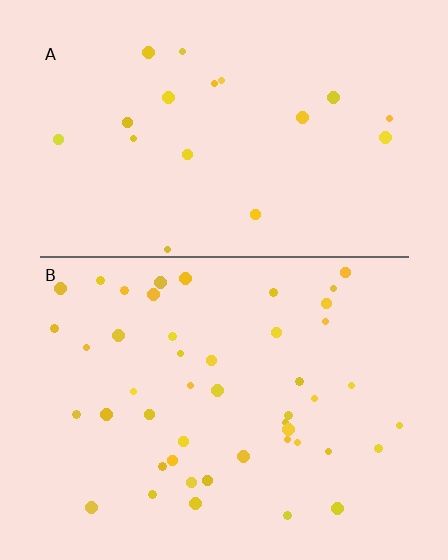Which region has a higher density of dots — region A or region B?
B (the bottom).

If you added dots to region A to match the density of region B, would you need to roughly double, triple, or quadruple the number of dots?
Approximately triple.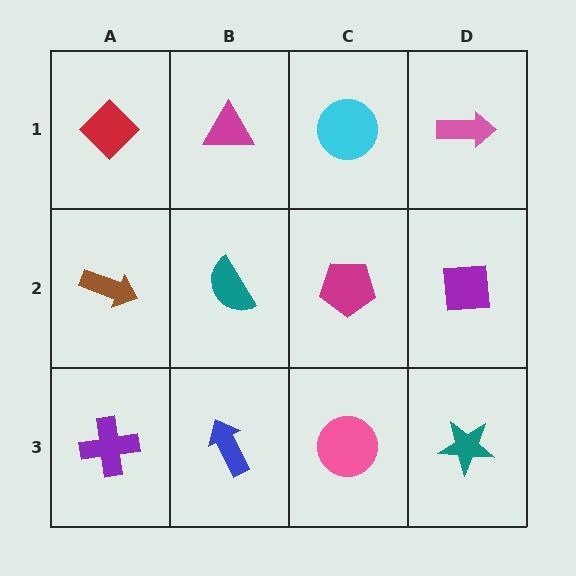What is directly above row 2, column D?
A pink arrow.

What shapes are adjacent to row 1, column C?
A magenta pentagon (row 2, column C), a magenta triangle (row 1, column B), a pink arrow (row 1, column D).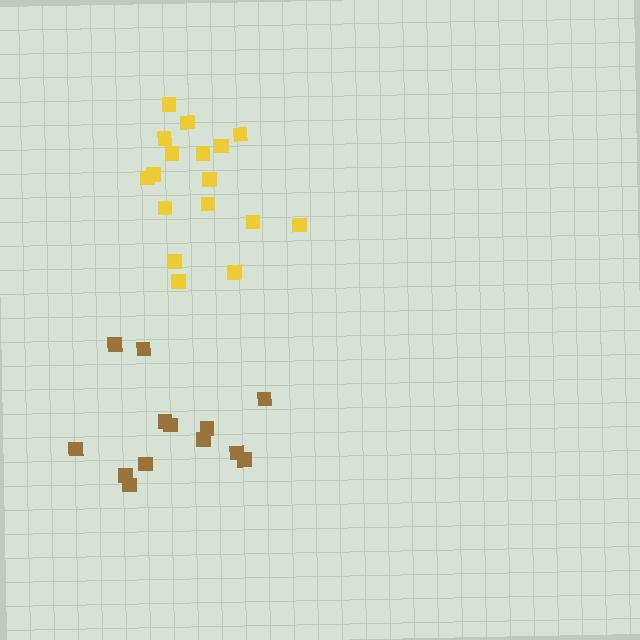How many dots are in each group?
Group 1: 17 dots, Group 2: 13 dots (30 total).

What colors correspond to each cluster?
The clusters are colored: yellow, brown.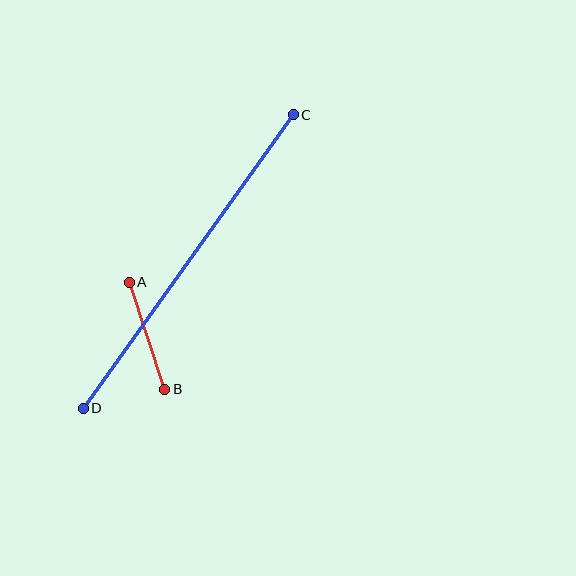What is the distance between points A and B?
The distance is approximately 113 pixels.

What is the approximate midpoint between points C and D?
The midpoint is at approximately (188, 261) pixels.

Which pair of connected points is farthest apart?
Points C and D are farthest apart.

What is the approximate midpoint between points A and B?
The midpoint is at approximately (147, 336) pixels.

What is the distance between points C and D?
The distance is approximately 361 pixels.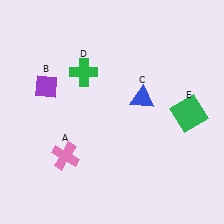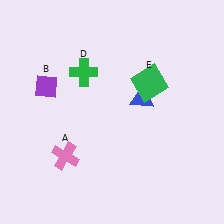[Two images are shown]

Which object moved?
The green square (E) moved left.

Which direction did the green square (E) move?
The green square (E) moved left.